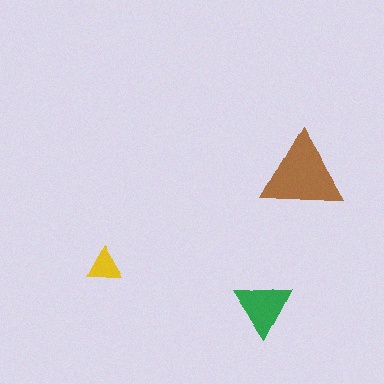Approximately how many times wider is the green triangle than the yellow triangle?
About 1.5 times wider.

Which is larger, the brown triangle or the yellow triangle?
The brown one.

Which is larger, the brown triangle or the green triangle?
The brown one.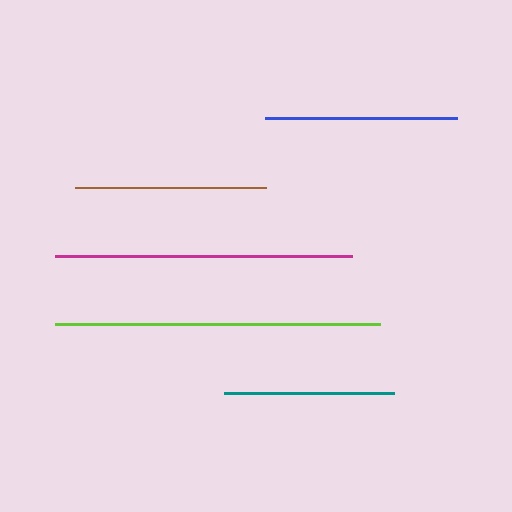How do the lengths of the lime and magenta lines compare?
The lime and magenta lines are approximately the same length.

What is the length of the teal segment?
The teal segment is approximately 170 pixels long.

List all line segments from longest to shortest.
From longest to shortest: lime, magenta, blue, brown, teal.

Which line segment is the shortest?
The teal line is the shortest at approximately 170 pixels.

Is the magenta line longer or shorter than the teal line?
The magenta line is longer than the teal line.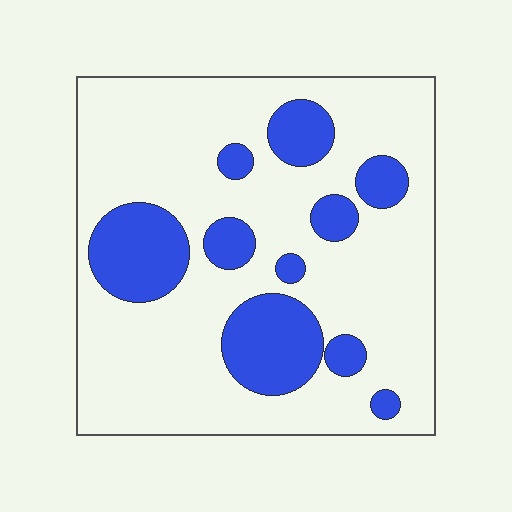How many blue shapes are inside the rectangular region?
10.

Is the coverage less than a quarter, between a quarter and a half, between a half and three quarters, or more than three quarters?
Less than a quarter.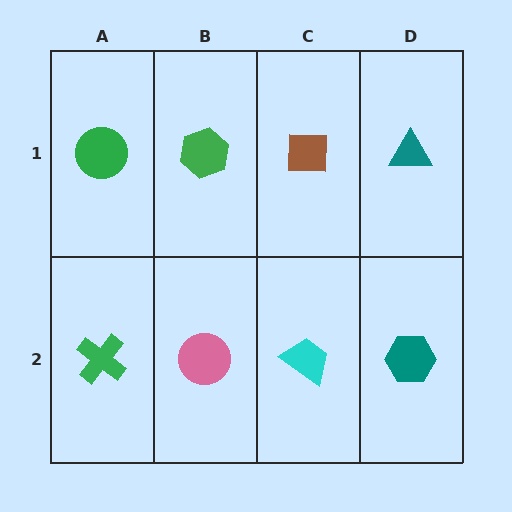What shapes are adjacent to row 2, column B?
A green hexagon (row 1, column B), a green cross (row 2, column A), a cyan trapezoid (row 2, column C).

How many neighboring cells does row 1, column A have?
2.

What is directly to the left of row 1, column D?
A brown square.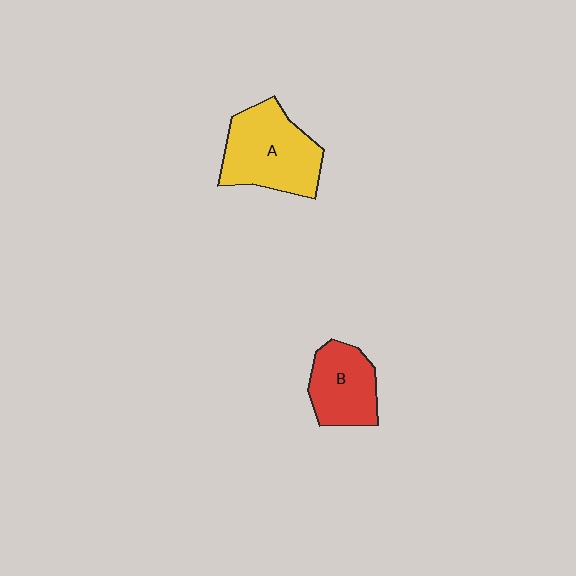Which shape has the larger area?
Shape A (yellow).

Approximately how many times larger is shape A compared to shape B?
Approximately 1.4 times.